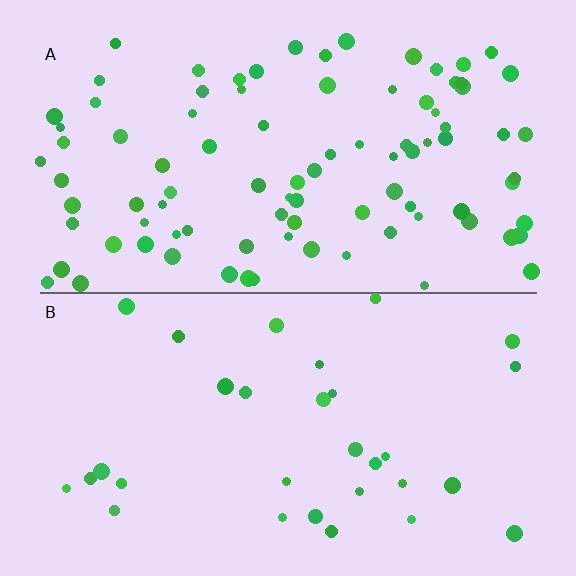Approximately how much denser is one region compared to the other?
Approximately 2.9× — region A over region B.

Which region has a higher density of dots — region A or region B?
A (the top).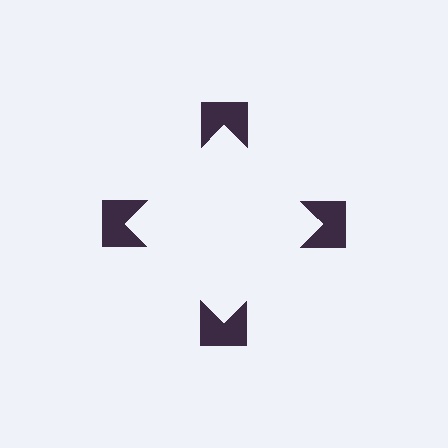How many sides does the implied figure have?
4 sides.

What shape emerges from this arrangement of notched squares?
An illusory square — its edges are inferred from the aligned wedge cuts in the notched squares, not physically drawn.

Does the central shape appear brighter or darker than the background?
It typically appears slightly brighter than the background, even though no actual brightness change is drawn.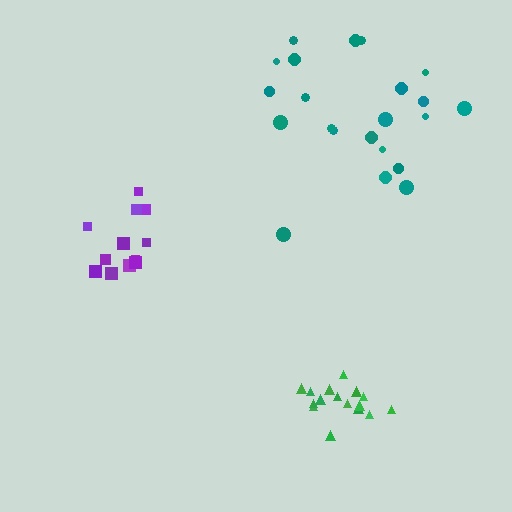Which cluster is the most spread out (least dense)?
Teal.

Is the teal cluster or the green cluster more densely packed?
Green.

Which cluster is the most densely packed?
Purple.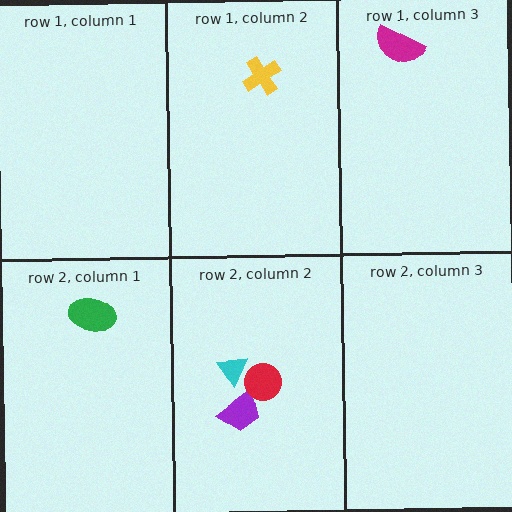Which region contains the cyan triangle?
The row 2, column 2 region.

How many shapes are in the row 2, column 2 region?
3.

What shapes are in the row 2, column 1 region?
The green ellipse.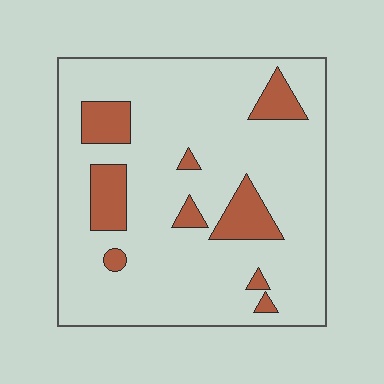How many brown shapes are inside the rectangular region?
9.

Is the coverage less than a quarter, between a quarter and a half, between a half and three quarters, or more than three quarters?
Less than a quarter.